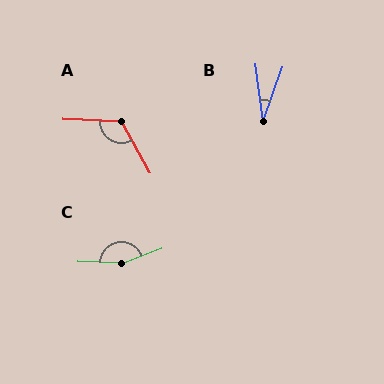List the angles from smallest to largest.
B (28°), A (121°), C (157°).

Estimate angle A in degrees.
Approximately 121 degrees.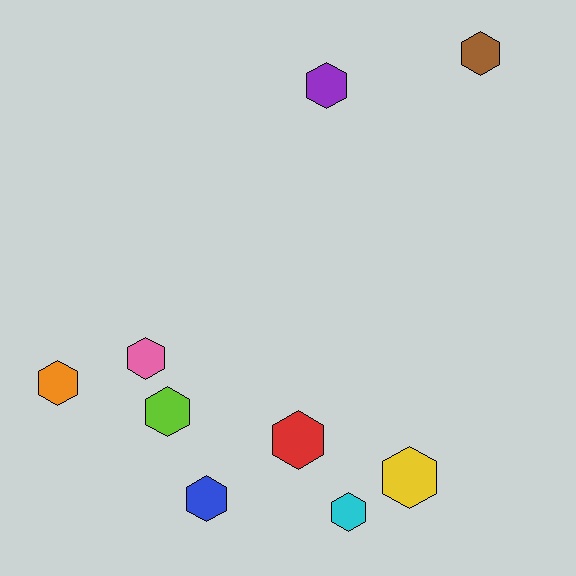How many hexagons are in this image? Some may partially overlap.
There are 9 hexagons.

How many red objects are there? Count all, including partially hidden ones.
There is 1 red object.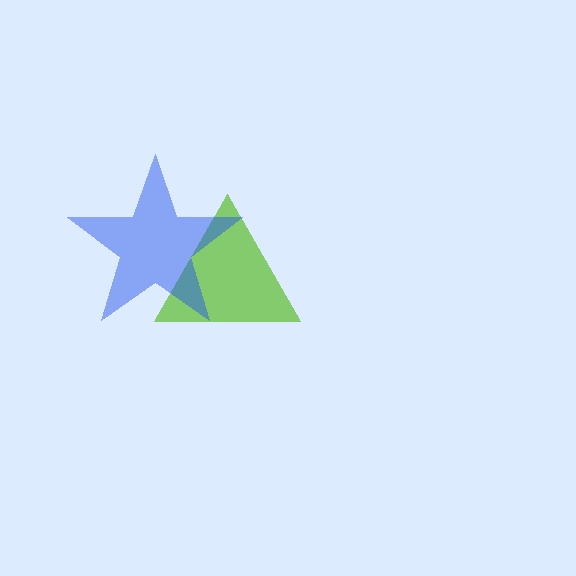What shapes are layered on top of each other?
The layered shapes are: a lime triangle, a blue star.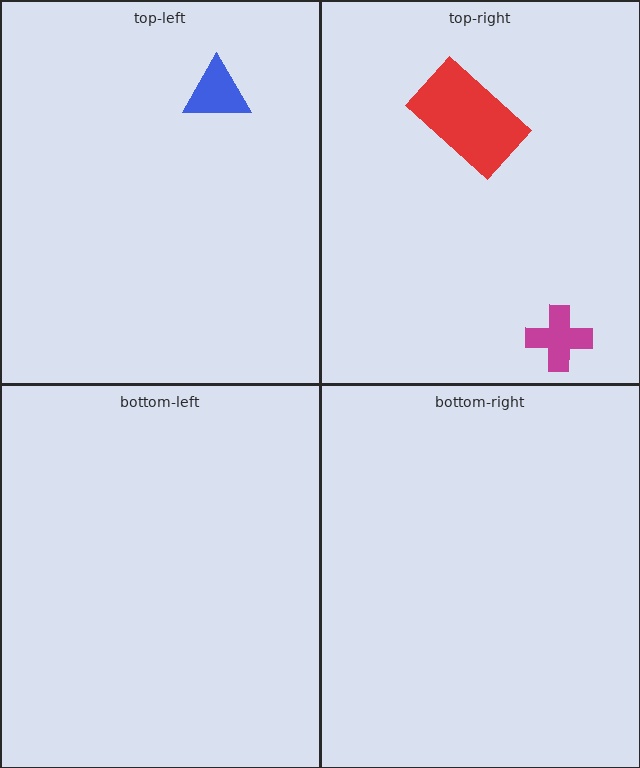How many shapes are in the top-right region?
2.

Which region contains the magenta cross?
The top-right region.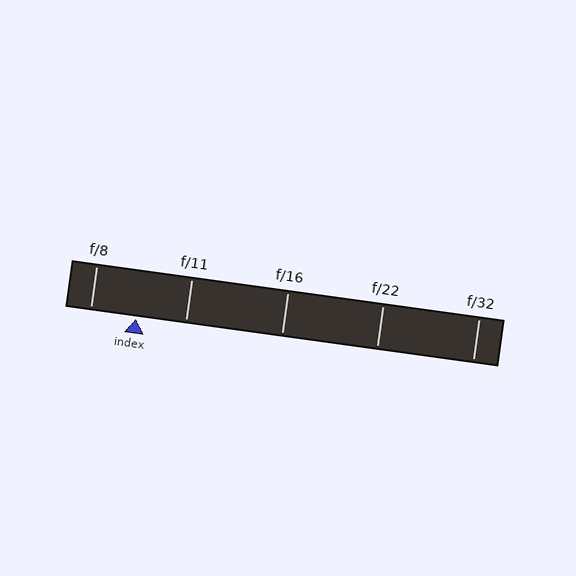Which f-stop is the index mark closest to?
The index mark is closest to f/8.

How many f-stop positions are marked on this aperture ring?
There are 5 f-stop positions marked.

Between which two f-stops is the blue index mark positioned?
The index mark is between f/8 and f/11.